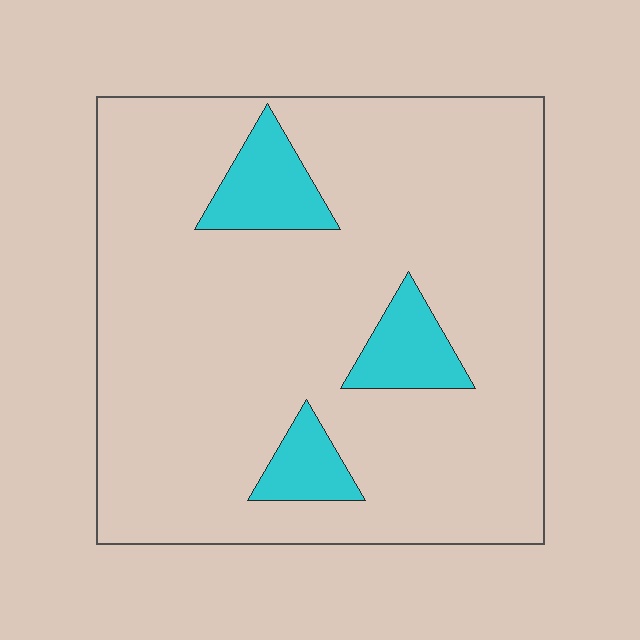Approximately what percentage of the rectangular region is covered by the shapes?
Approximately 10%.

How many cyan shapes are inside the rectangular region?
3.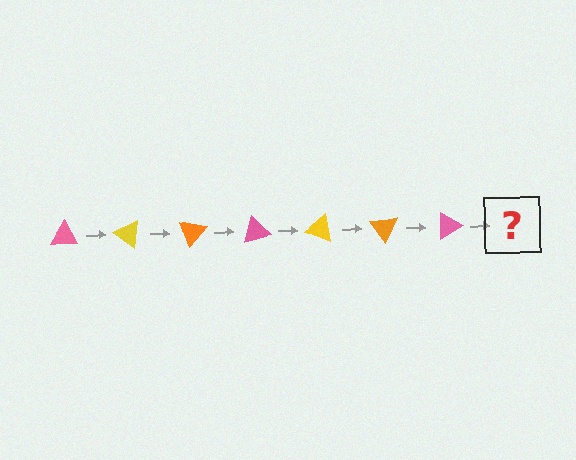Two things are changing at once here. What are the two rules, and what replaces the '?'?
The two rules are that it rotates 35 degrees each step and the color cycles through pink, yellow, and orange. The '?' should be a yellow triangle, rotated 245 degrees from the start.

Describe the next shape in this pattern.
It should be a yellow triangle, rotated 245 degrees from the start.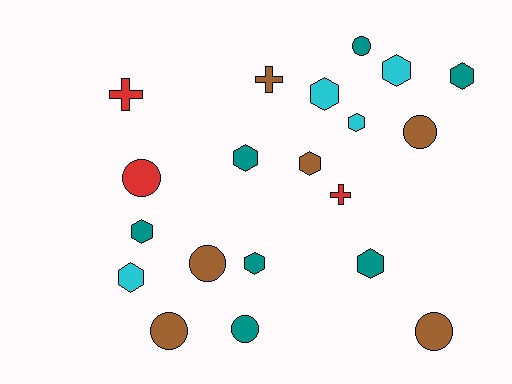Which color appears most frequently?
Teal, with 7 objects.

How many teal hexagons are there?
There are 5 teal hexagons.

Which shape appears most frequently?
Hexagon, with 10 objects.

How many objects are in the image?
There are 20 objects.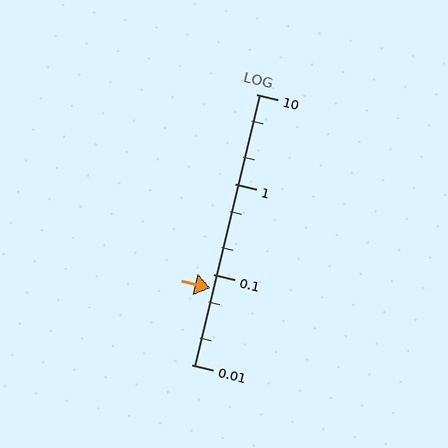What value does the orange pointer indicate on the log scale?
The pointer indicates approximately 0.07.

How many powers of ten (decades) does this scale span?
The scale spans 3 decades, from 0.01 to 10.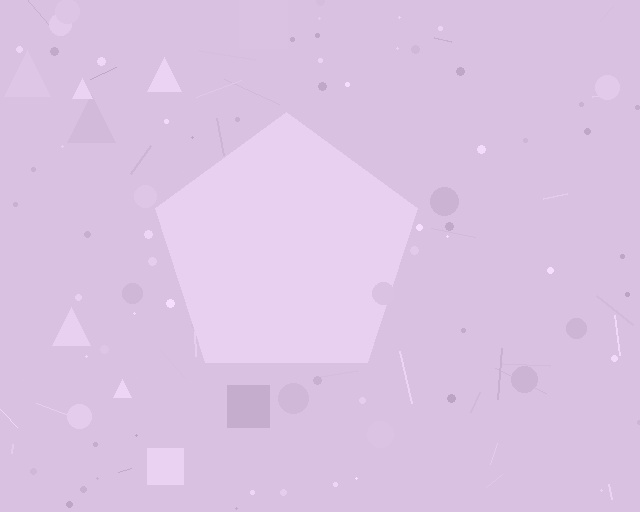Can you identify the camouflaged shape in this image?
The camouflaged shape is a pentagon.